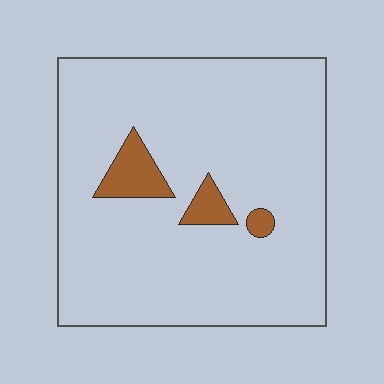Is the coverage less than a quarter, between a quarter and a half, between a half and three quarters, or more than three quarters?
Less than a quarter.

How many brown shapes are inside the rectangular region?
3.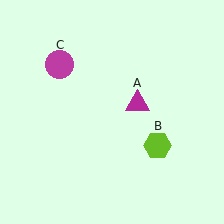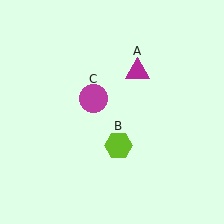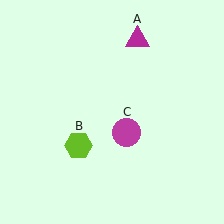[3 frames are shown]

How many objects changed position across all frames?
3 objects changed position: magenta triangle (object A), lime hexagon (object B), magenta circle (object C).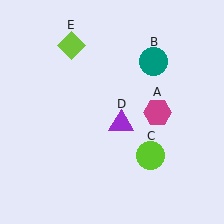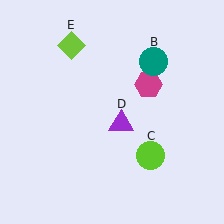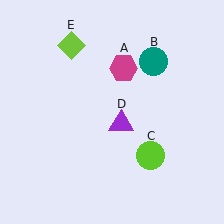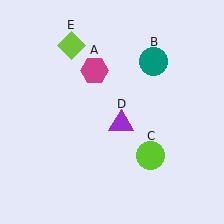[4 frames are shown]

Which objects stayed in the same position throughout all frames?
Teal circle (object B) and lime circle (object C) and purple triangle (object D) and lime diamond (object E) remained stationary.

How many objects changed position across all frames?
1 object changed position: magenta hexagon (object A).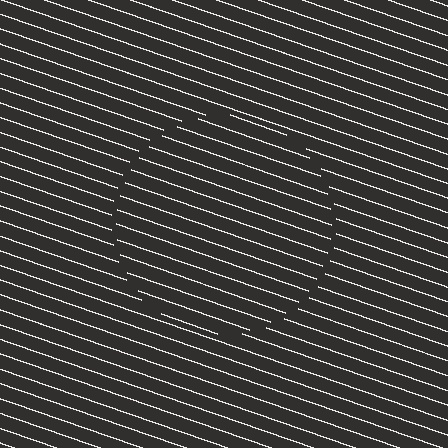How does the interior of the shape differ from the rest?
The interior of the shape contains the same grating, shifted by half a period — the contour is defined by the phase discontinuity where line-ends from the inner and outer gratings abut.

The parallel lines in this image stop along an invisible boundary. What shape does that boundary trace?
An illusory circle. The interior of the shape contains the same grating, shifted by half a period — the contour is defined by the phase discontinuity where line-ends from the inner and outer gratings abut.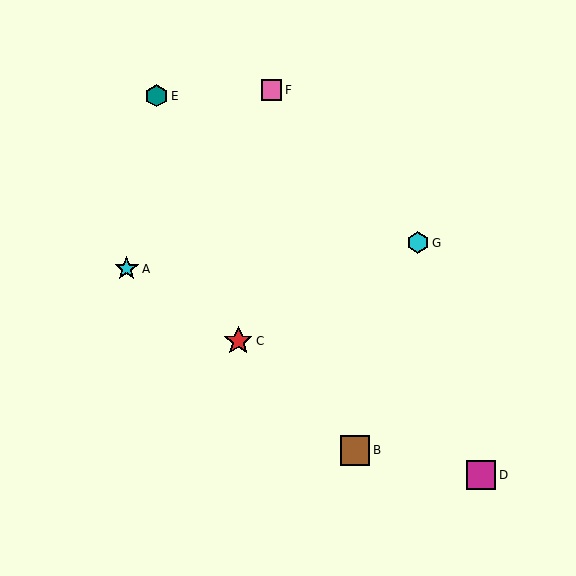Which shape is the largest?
The brown square (labeled B) is the largest.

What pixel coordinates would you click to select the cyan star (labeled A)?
Click at (127, 269) to select the cyan star A.